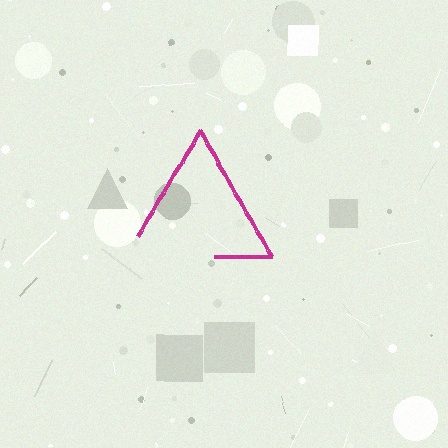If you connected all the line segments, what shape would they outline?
They would outline a triangle.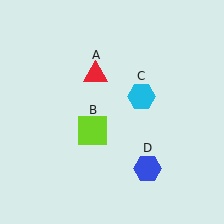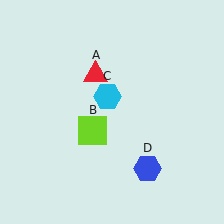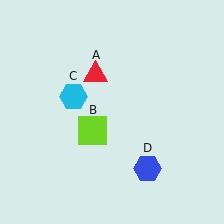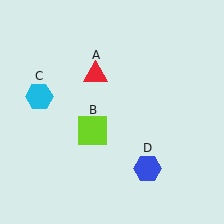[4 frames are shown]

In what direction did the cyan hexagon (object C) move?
The cyan hexagon (object C) moved left.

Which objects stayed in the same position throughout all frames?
Red triangle (object A) and lime square (object B) and blue hexagon (object D) remained stationary.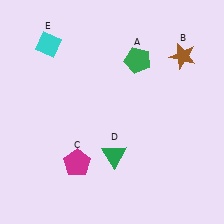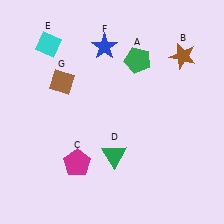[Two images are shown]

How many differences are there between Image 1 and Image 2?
There are 2 differences between the two images.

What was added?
A blue star (F), a brown diamond (G) were added in Image 2.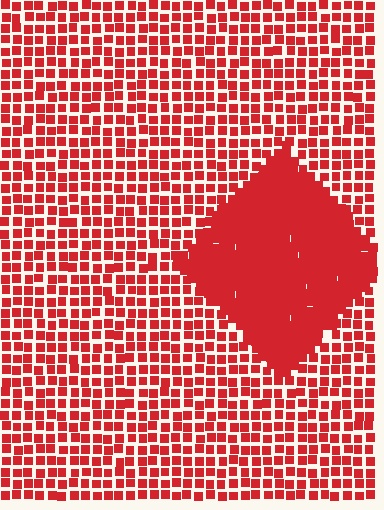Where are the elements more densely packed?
The elements are more densely packed inside the diamond boundary.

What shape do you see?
I see a diamond.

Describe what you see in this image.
The image contains small red elements arranged at two different densities. A diamond-shaped region is visible where the elements are more densely packed than the surrounding area.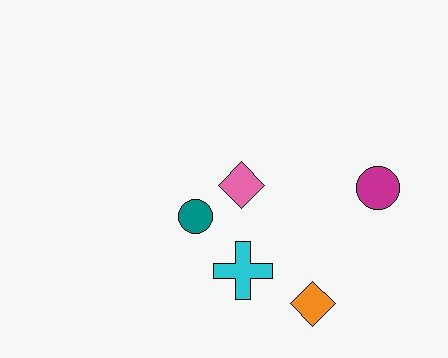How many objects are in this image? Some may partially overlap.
There are 5 objects.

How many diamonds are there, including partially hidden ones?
There are 2 diamonds.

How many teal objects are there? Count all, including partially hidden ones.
There is 1 teal object.